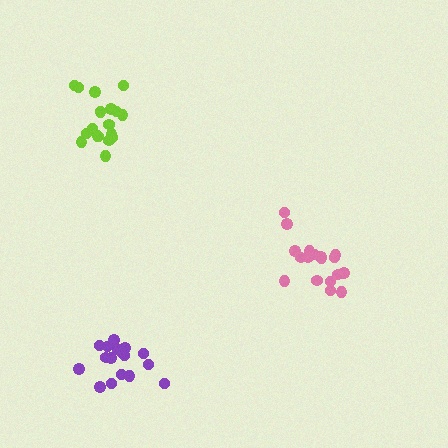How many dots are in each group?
Group 1: 19 dots, Group 2: 17 dots, Group 3: 18 dots (54 total).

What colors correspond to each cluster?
The clusters are colored: lime, purple, pink.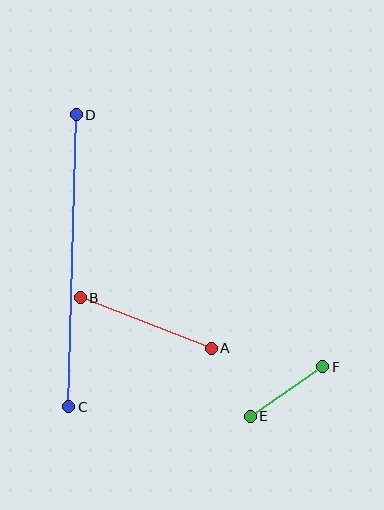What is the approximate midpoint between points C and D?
The midpoint is at approximately (72, 261) pixels.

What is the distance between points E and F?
The distance is approximately 88 pixels.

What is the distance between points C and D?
The distance is approximately 292 pixels.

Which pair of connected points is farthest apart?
Points C and D are farthest apart.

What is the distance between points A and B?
The distance is approximately 141 pixels.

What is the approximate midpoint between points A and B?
The midpoint is at approximately (146, 323) pixels.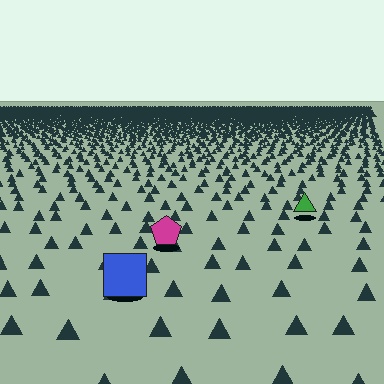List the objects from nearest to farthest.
From nearest to farthest: the blue square, the magenta pentagon, the green triangle.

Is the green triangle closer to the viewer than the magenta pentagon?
No. The magenta pentagon is closer — you can tell from the texture gradient: the ground texture is coarser near it.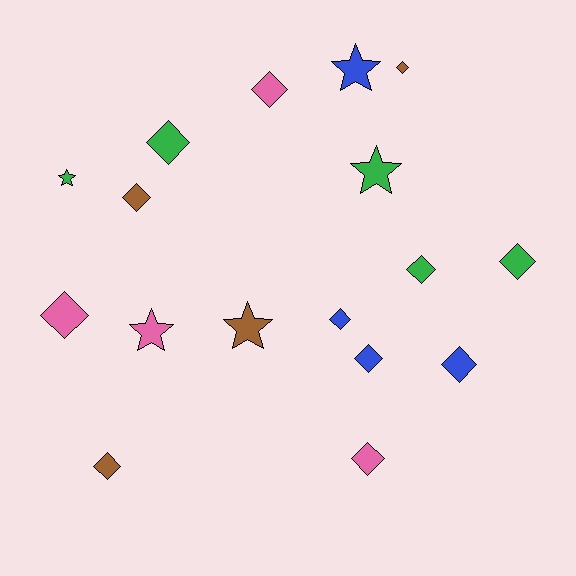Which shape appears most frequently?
Diamond, with 12 objects.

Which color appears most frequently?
Green, with 5 objects.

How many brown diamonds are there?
There are 3 brown diamonds.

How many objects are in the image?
There are 17 objects.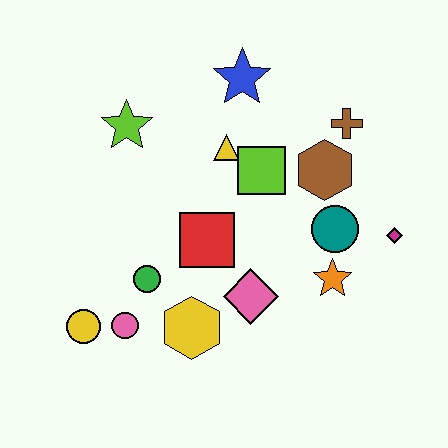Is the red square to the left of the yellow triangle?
Yes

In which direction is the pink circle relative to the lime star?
The pink circle is below the lime star.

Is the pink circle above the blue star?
No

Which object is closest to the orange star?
The teal circle is closest to the orange star.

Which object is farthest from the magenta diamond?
The yellow circle is farthest from the magenta diamond.